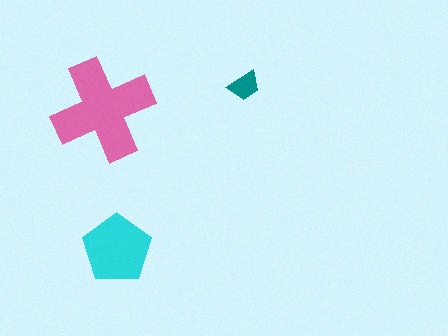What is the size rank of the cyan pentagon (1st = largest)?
2nd.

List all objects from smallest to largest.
The teal trapezoid, the cyan pentagon, the pink cross.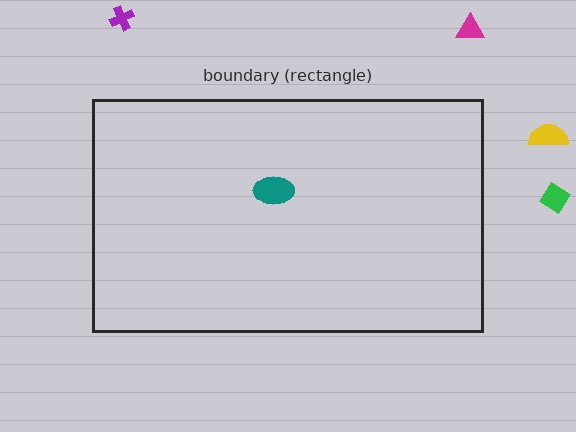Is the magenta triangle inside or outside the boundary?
Outside.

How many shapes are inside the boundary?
1 inside, 4 outside.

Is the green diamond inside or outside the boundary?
Outside.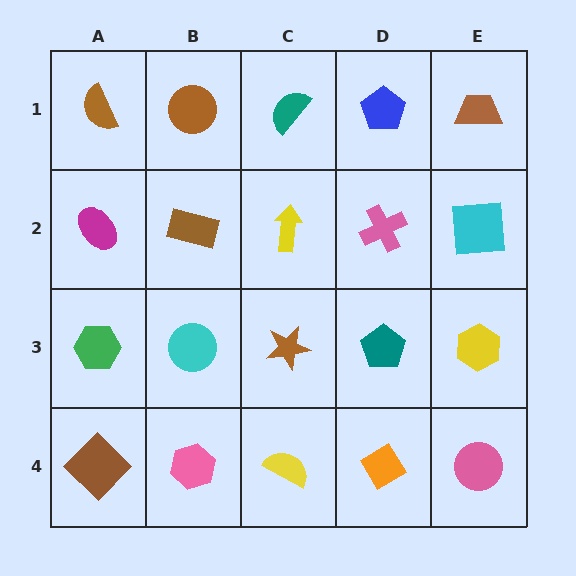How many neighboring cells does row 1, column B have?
3.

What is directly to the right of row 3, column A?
A cyan circle.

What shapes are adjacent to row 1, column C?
A yellow arrow (row 2, column C), a brown circle (row 1, column B), a blue pentagon (row 1, column D).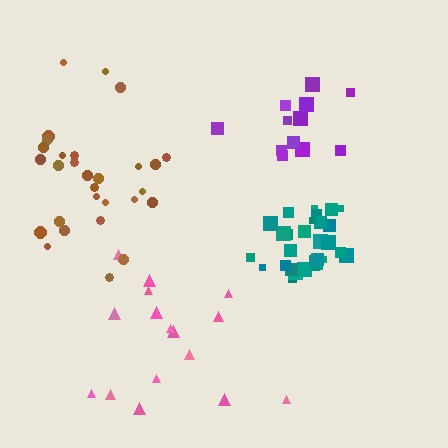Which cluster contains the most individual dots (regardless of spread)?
Brown (29).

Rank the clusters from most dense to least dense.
teal, brown, purple, pink.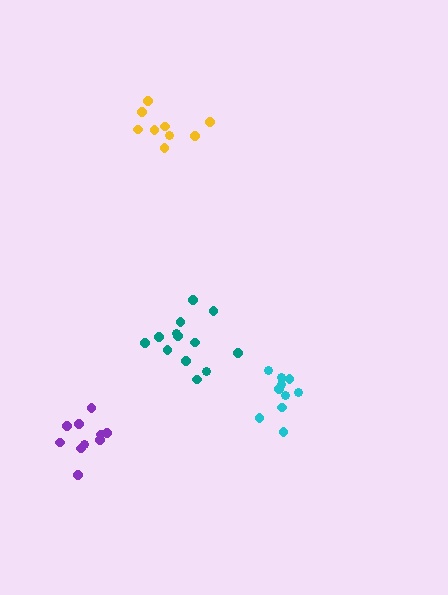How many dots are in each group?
Group 1: 13 dots, Group 2: 10 dots, Group 3: 9 dots, Group 4: 10 dots (42 total).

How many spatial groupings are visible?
There are 4 spatial groupings.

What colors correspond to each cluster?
The clusters are colored: teal, cyan, yellow, purple.